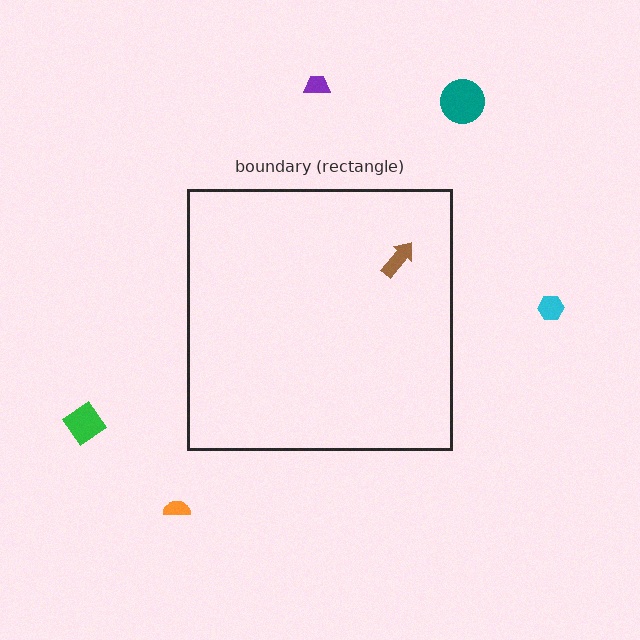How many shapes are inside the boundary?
1 inside, 5 outside.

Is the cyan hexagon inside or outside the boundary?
Outside.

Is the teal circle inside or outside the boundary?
Outside.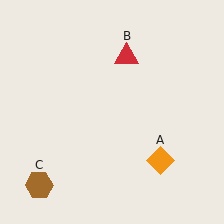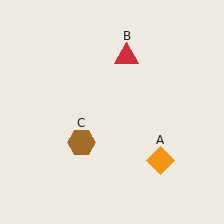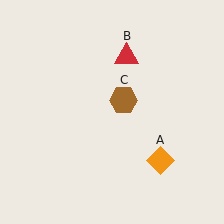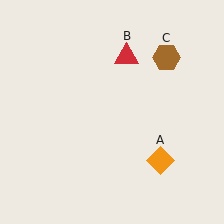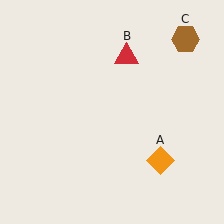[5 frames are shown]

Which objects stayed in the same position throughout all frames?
Orange diamond (object A) and red triangle (object B) remained stationary.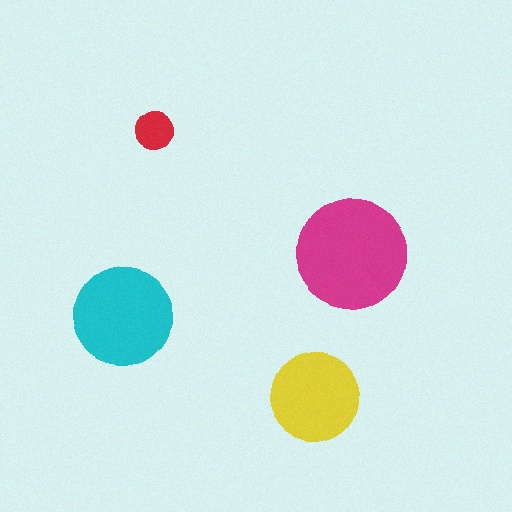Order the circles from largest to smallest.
the magenta one, the cyan one, the yellow one, the red one.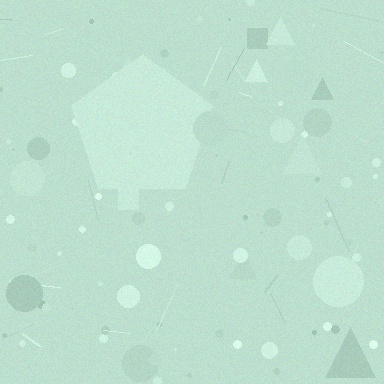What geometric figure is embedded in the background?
A pentagon is embedded in the background.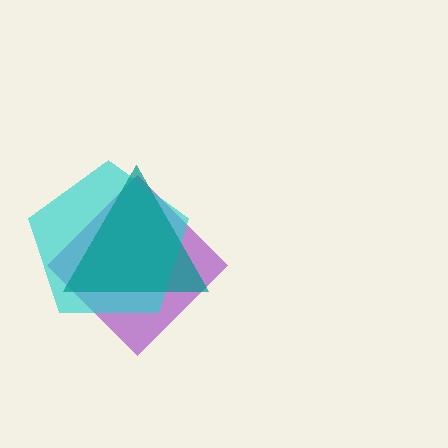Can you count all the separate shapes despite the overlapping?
Yes, there are 3 separate shapes.